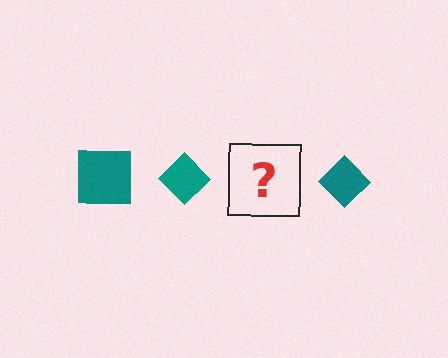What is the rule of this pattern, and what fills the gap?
The rule is that the pattern cycles through square, diamond shapes in teal. The gap should be filled with a teal square.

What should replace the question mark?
The question mark should be replaced with a teal square.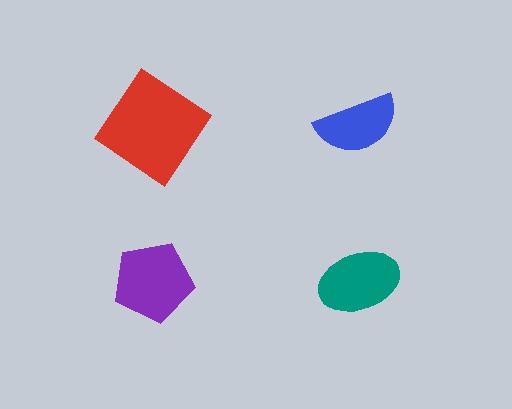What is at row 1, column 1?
A red diamond.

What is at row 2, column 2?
A teal ellipse.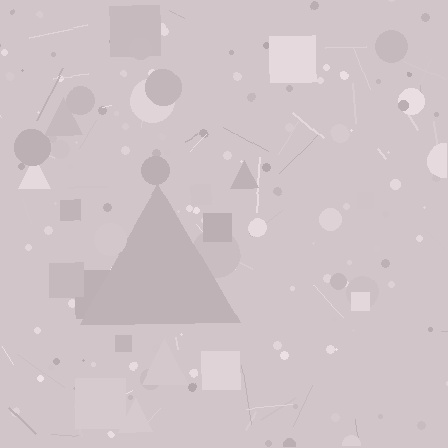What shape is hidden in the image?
A triangle is hidden in the image.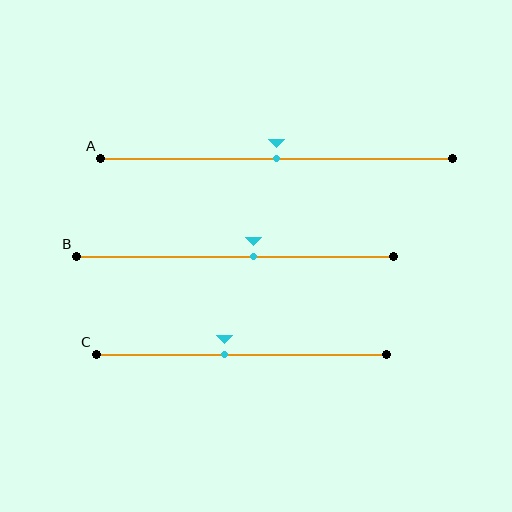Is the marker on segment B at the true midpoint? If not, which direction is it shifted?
No, the marker on segment B is shifted to the right by about 6% of the segment length.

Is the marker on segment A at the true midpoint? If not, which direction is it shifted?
Yes, the marker on segment A is at the true midpoint.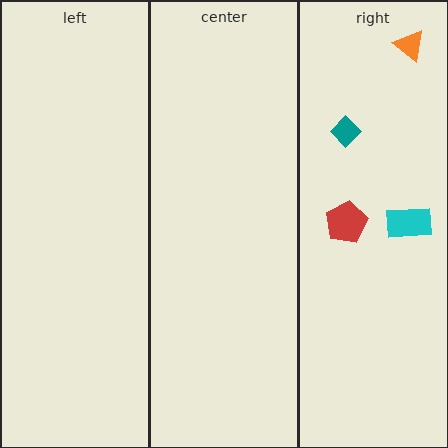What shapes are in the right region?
The orange triangle, the cyan rectangle, the red pentagon, the teal diamond.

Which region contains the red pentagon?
The right region.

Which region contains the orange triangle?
The right region.